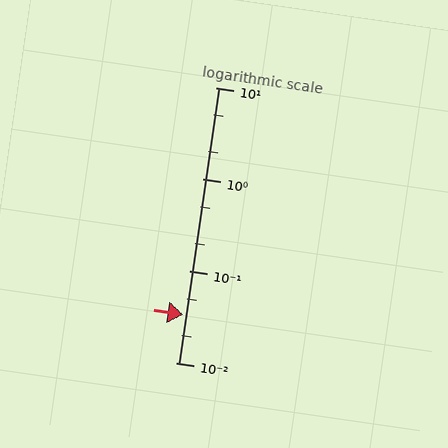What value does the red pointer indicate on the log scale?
The pointer indicates approximately 0.033.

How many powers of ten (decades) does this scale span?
The scale spans 3 decades, from 0.01 to 10.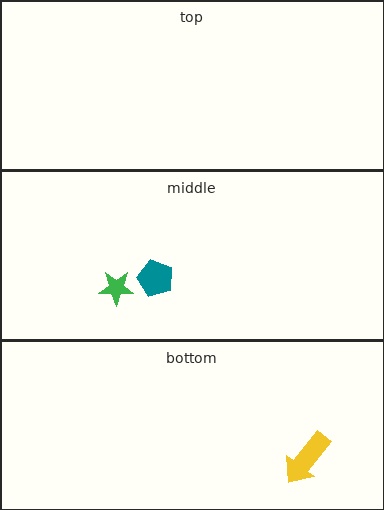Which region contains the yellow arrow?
The bottom region.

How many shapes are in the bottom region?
1.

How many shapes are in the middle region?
2.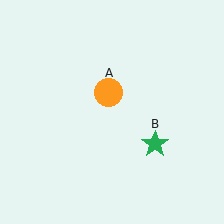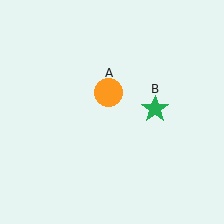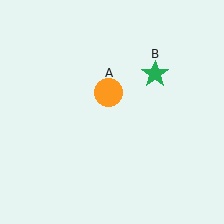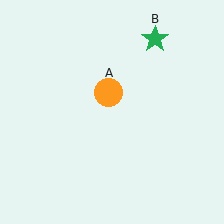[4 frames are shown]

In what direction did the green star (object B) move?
The green star (object B) moved up.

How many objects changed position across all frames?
1 object changed position: green star (object B).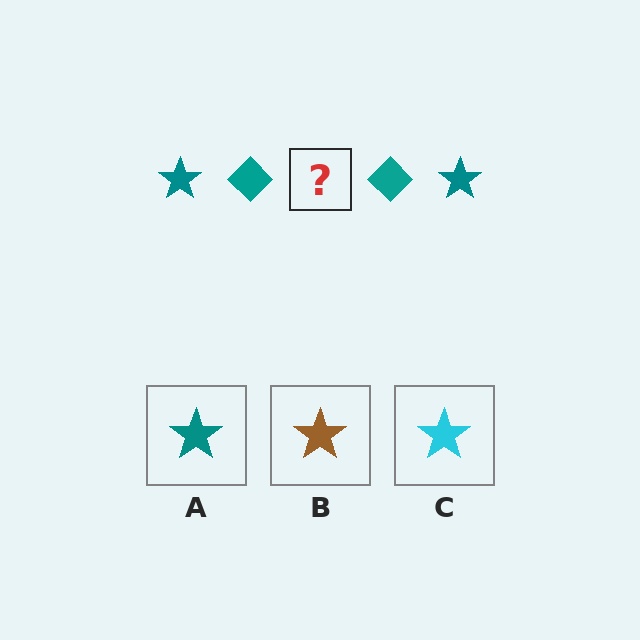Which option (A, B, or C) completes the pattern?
A.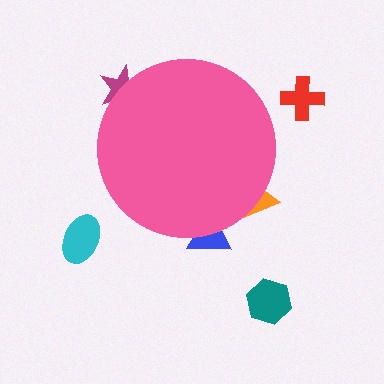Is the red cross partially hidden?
No, the red cross is fully visible.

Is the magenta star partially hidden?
Yes, the magenta star is partially hidden behind the pink circle.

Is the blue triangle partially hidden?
Yes, the blue triangle is partially hidden behind the pink circle.